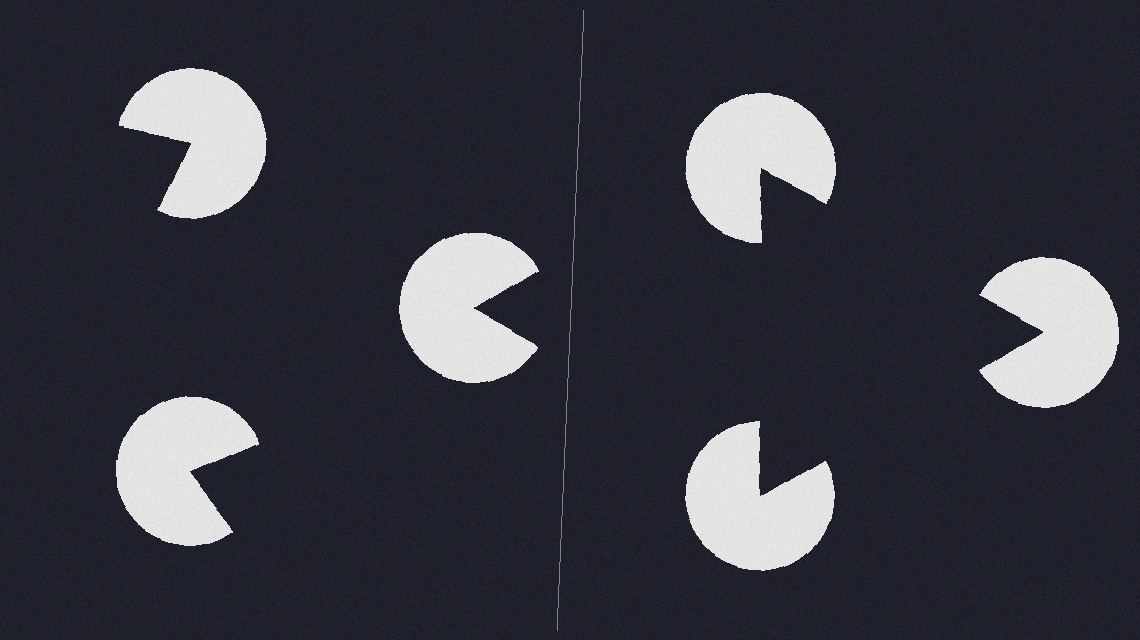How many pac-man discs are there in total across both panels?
6 — 3 on each side.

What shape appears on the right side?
An illusory triangle.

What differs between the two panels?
The pac-man discs are positioned identically on both sides; only the wedge orientations differ. On the right they align to a triangle; on the left they are misaligned.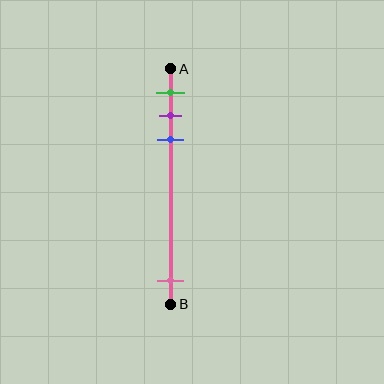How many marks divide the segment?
There are 4 marks dividing the segment.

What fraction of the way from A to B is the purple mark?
The purple mark is approximately 20% (0.2) of the way from A to B.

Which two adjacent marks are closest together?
The purple and blue marks are the closest adjacent pair.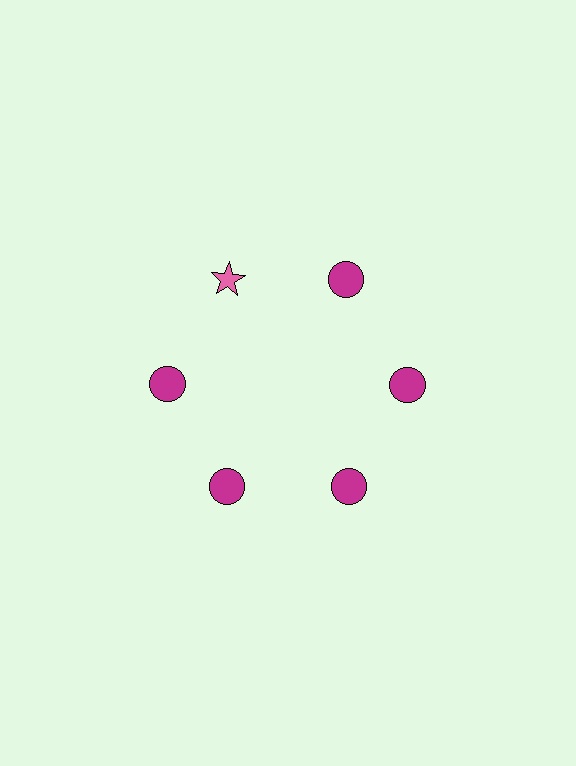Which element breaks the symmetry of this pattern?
The pink star at roughly the 11 o'clock position breaks the symmetry. All other shapes are magenta circles.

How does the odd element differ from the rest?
It differs in both color (pink instead of magenta) and shape (star instead of circle).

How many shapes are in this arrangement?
There are 6 shapes arranged in a ring pattern.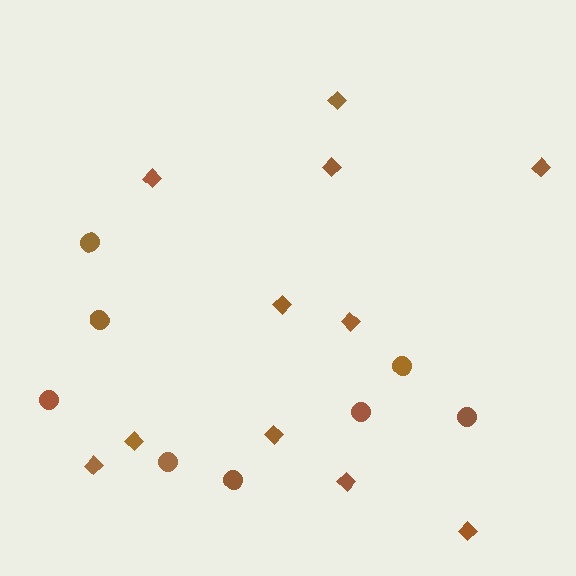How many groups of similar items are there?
There are 2 groups: one group of circles (8) and one group of diamonds (11).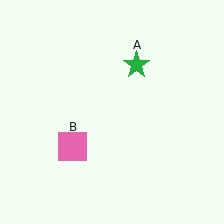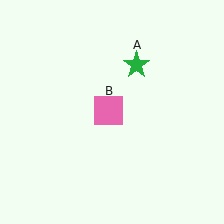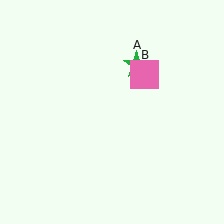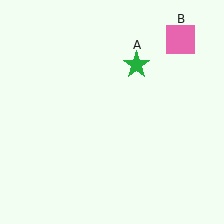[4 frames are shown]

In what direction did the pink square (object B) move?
The pink square (object B) moved up and to the right.